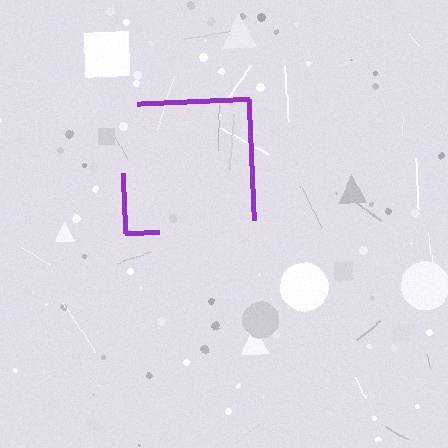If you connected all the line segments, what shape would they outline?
They would outline a square.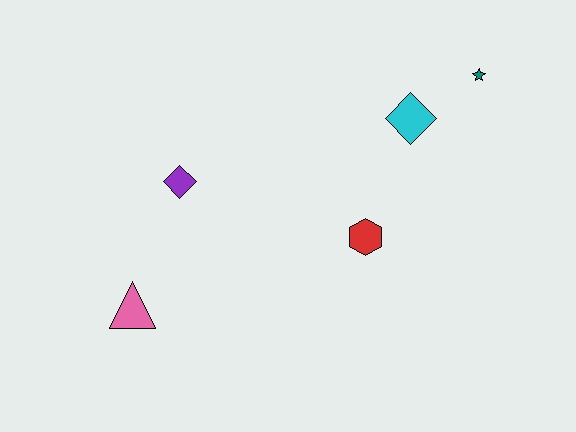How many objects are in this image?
There are 5 objects.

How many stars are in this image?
There is 1 star.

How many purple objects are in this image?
There is 1 purple object.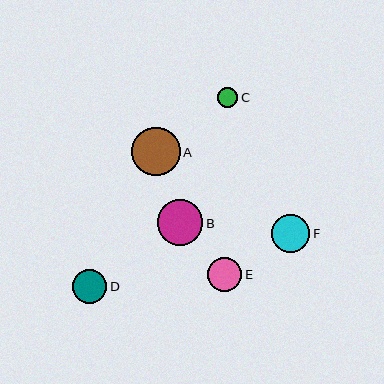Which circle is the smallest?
Circle C is the smallest with a size of approximately 21 pixels.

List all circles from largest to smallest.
From largest to smallest: A, B, F, E, D, C.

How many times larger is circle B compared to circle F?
Circle B is approximately 1.2 times the size of circle F.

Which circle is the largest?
Circle A is the largest with a size of approximately 48 pixels.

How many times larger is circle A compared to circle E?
Circle A is approximately 1.4 times the size of circle E.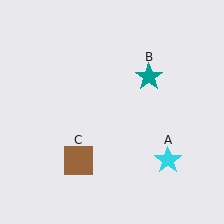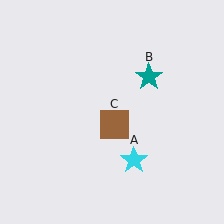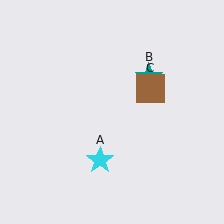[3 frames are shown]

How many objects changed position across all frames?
2 objects changed position: cyan star (object A), brown square (object C).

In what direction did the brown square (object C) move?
The brown square (object C) moved up and to the right.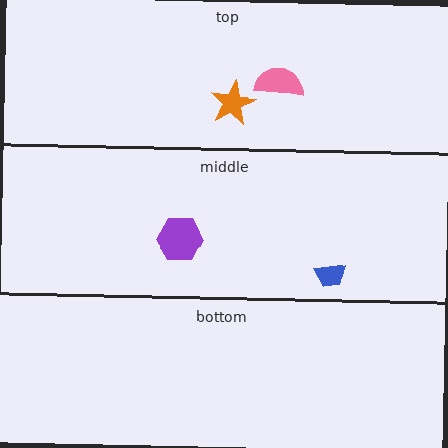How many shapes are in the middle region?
2.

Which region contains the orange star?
The top region.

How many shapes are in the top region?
2.